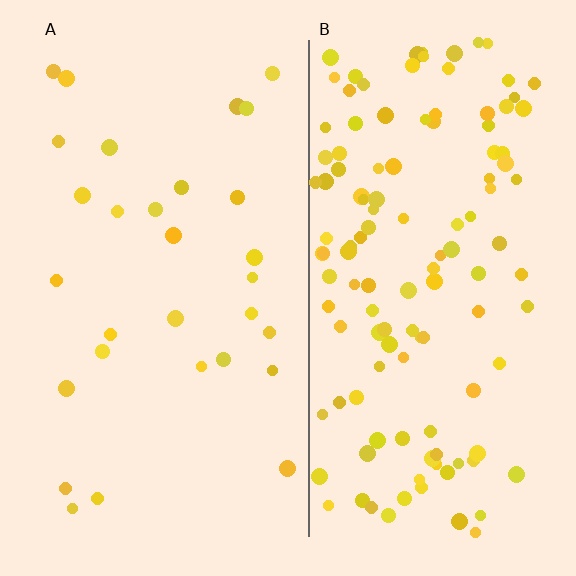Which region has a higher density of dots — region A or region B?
B (the right).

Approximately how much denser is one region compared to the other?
Approximately 4.3× — region B over region A.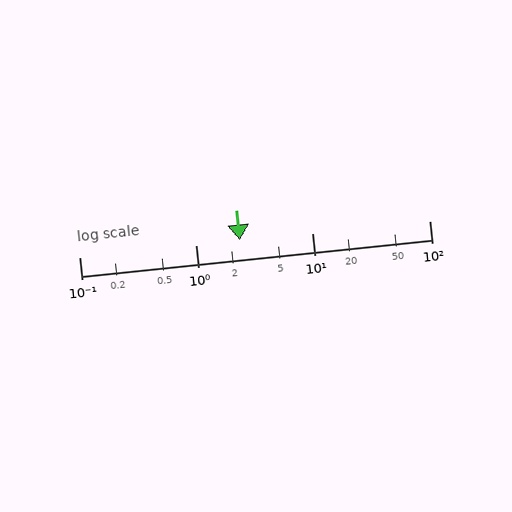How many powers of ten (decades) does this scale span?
The scale spans 3 decades, from 0.1 to 100.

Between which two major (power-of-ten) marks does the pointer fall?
The pointer is between 1 and 10.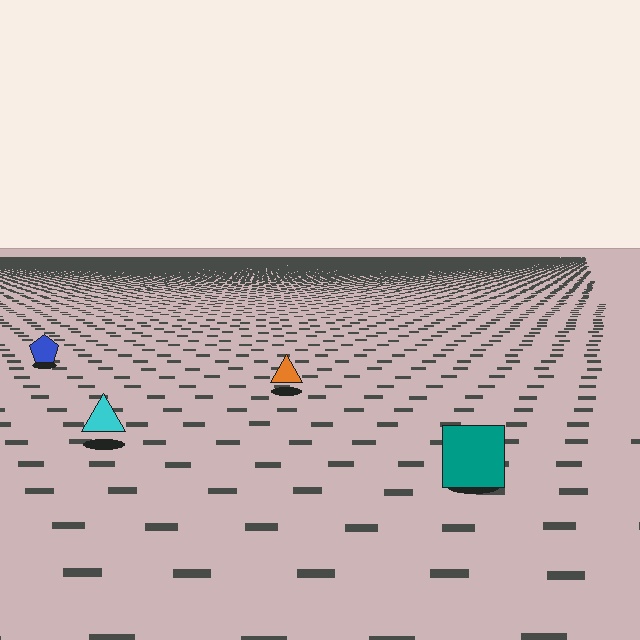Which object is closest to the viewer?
The teal square is closest. The texture marks near it are larger and more spread out.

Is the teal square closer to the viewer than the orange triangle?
Yes. The teal square is closer — you can tell from the texture gradient: the ground texture is coarser near it.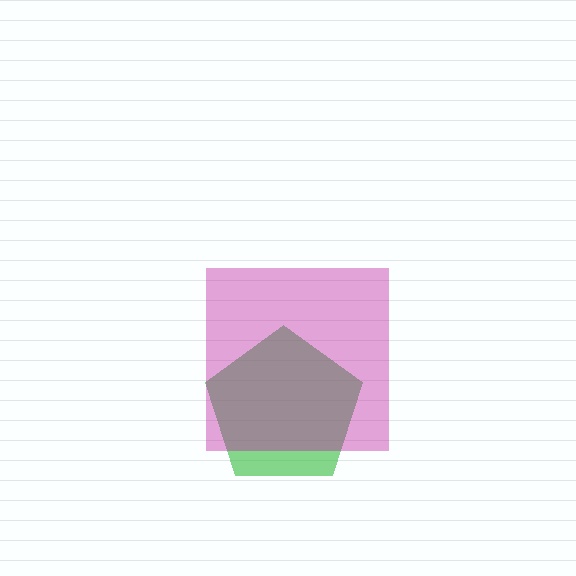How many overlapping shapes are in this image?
There are 2 overlapping shapes in the image.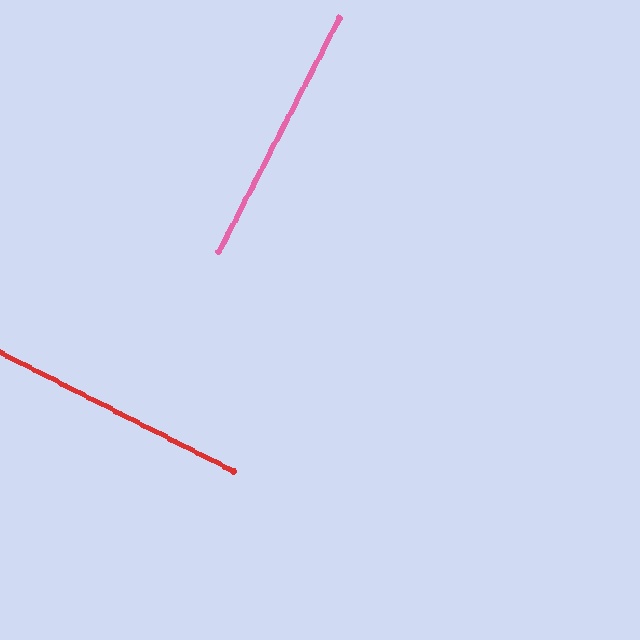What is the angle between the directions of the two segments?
Approximately 90 degrees.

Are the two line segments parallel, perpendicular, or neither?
Perpendicular — they meet at approximately 90°.